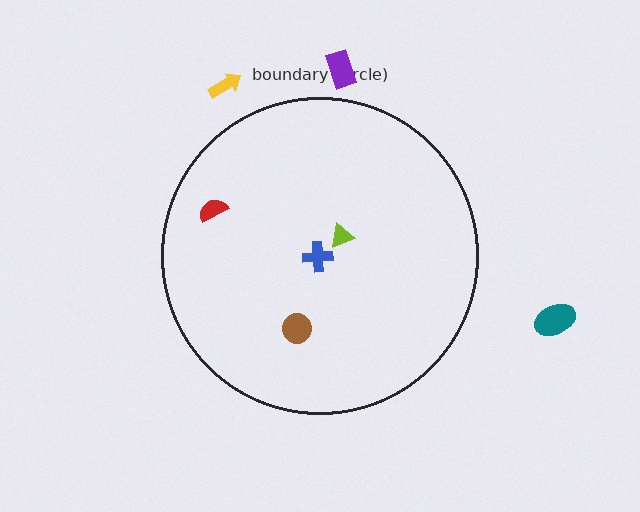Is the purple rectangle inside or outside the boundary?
Outside.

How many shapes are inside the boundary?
4 inside, 3 outside.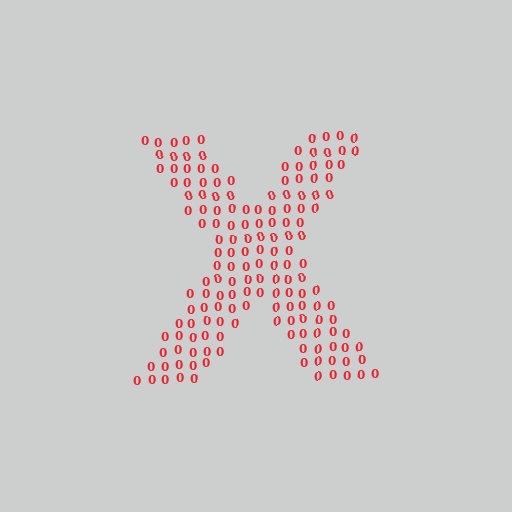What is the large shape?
The large shape is the letter X.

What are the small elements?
The small elements are digit 0's.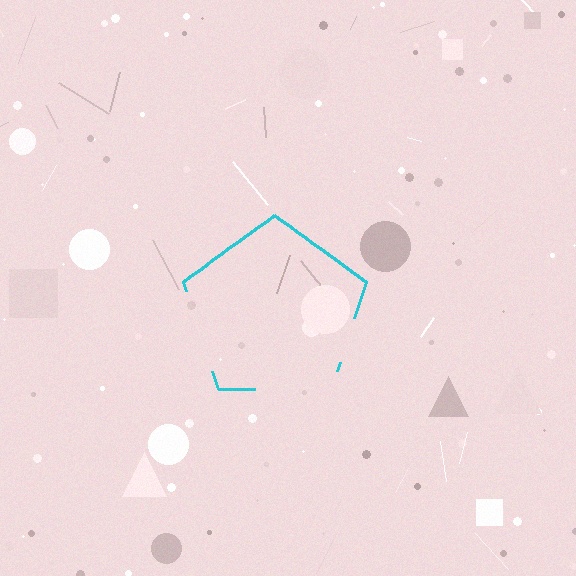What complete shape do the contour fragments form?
The contour fragments form a pentagon.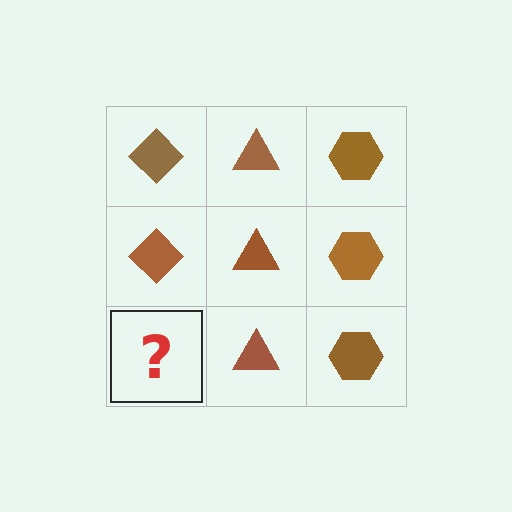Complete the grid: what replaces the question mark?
The question mark should be replaced with a brown diamond.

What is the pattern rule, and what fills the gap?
The rule is that each column has a consistent shape. The gap should be filled with a brown diamond.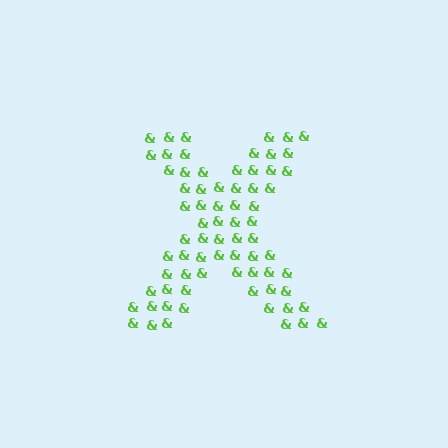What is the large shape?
The large shape is the letter X.